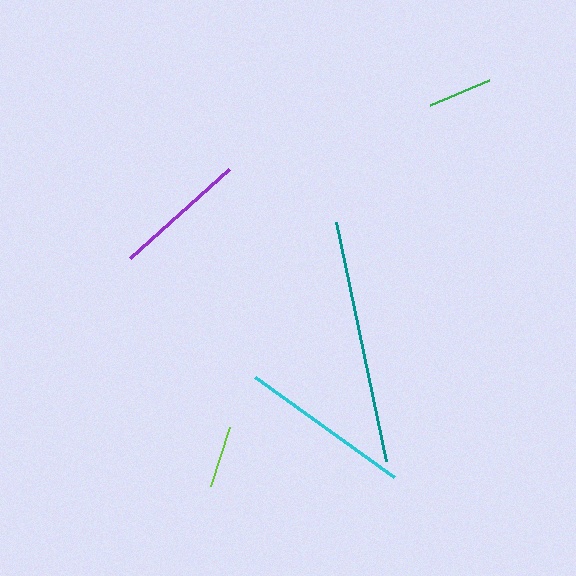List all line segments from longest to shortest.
From longest to shortest: teal, cyan, purple, green, lime.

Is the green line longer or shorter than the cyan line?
The cyan line is longer than the green line.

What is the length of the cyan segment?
The cyan segment is approximately 172 pixels long.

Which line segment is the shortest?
The lime line is the shortest at approximately 62 pixels.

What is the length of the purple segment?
The purple segment is approximately 134 pixels long.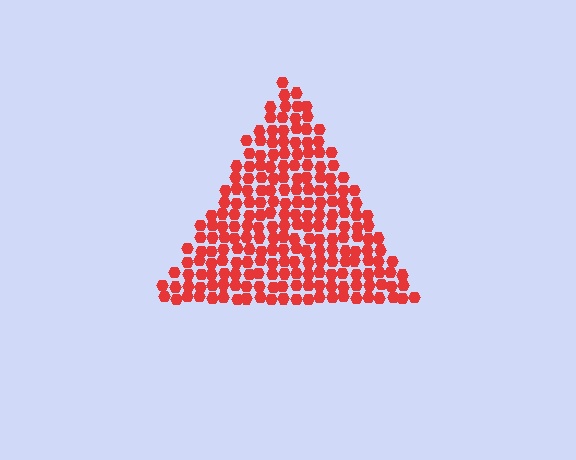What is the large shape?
The large shape is a triangle.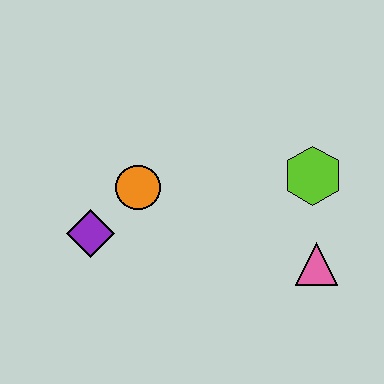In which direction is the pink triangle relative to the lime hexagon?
The pink triangle is below the lime hexagon.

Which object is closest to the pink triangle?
The lime hexagon is closest to the pink triangle.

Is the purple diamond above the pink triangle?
Yes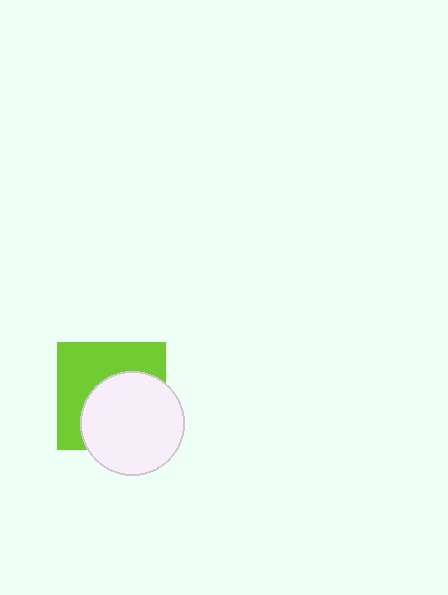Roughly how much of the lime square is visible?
About half of it is visible (roughly 49%).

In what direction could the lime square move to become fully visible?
The lime square could move toward the upper-left. That would shift it out from behind the white circle entirely.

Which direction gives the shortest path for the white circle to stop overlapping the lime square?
Moving toward the lower-right gives the shortest separation.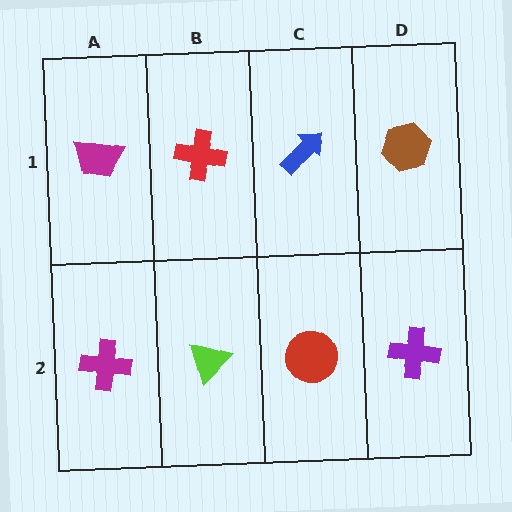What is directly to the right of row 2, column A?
A lime triangle.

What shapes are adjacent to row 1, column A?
A magenta cross (row 2, column A), a red cross (row 1, column B).